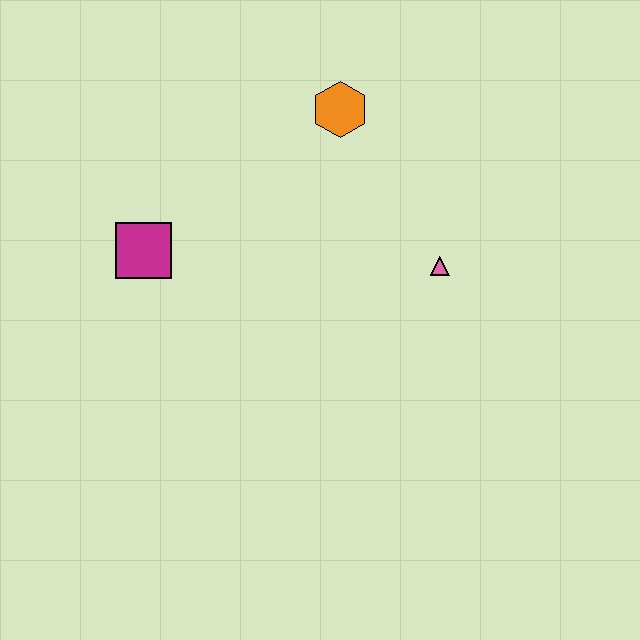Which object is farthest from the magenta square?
The pink triangle is farthest from the magenta square.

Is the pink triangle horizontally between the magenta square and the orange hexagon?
No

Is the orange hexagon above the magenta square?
Yes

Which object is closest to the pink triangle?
The orange hexagon is closest to the pink triangle.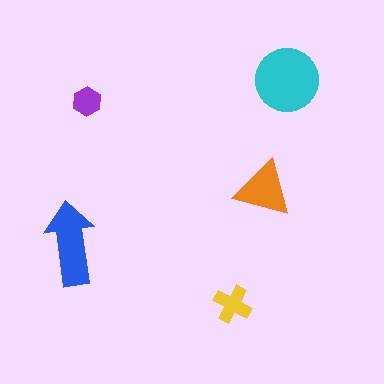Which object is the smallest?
The purple hexagon.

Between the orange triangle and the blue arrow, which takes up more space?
The blue arrow.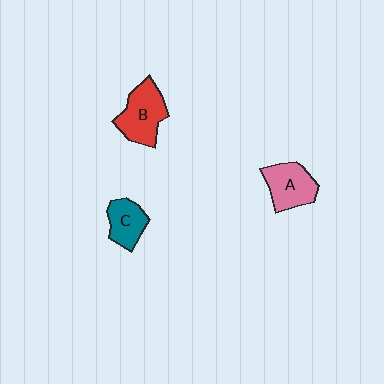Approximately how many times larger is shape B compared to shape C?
Approximately 1.5 times.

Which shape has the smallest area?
Shape C (teal).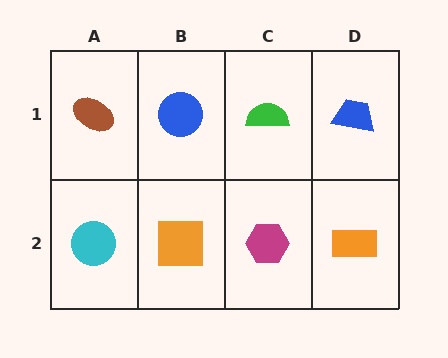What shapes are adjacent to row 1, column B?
An orange square (row 2, column B), a brown ellipse (row 1, column A), a green semicircle (row 1, column C).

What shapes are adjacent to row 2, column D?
A blue trapezoid (row 1, column D), a magenta hexagon (row 2, column C).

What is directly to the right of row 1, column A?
A blue circle.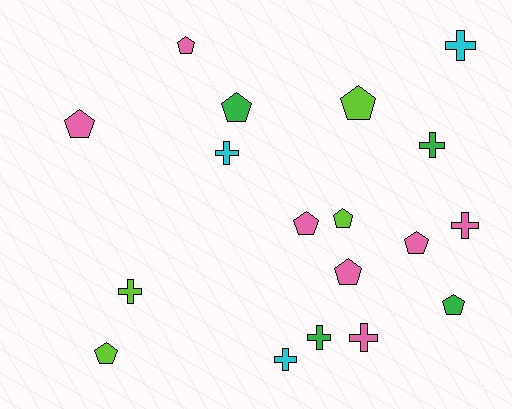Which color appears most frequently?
Pink, with 7 objects.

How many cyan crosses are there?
There are 3 cyan crosses.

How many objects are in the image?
There are 18 objects.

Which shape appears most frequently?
Pentagon, with 10 objects.